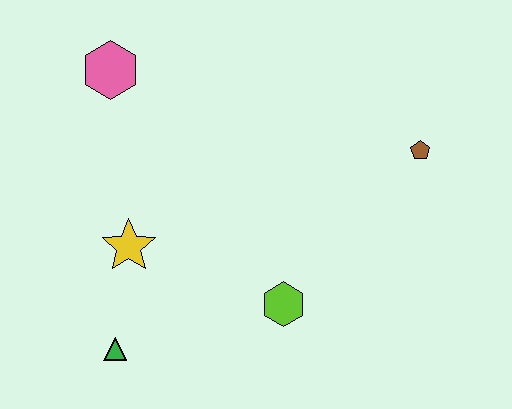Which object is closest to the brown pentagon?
The lime hexagon is closest to the brown pentagon.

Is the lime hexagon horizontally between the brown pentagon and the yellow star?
Yes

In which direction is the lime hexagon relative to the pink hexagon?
The lime hexagon is below the pink hexagon.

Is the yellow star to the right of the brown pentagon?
No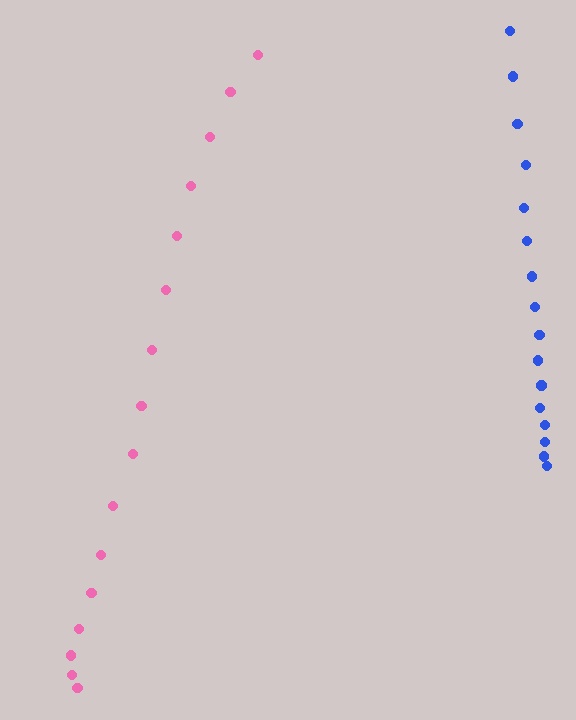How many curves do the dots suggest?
There are 2 distinct paths.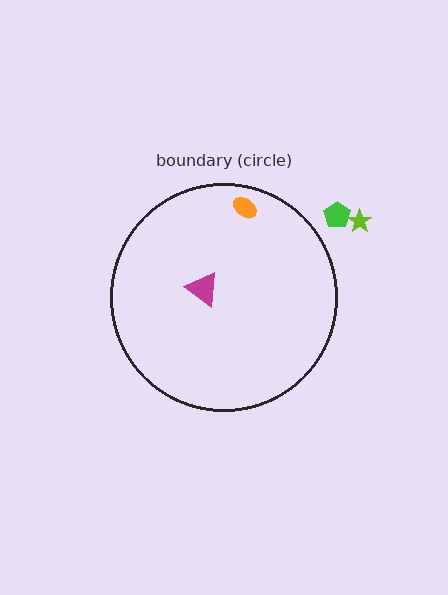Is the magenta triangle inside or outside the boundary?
Inside.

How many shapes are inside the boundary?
2 inside, 2 outside.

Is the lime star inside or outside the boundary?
Outside.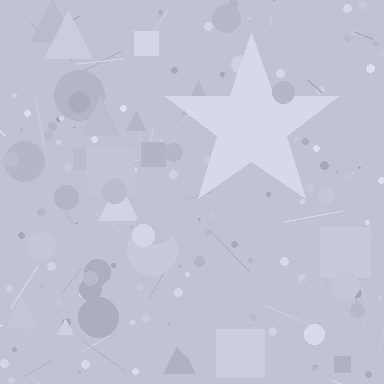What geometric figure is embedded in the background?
A star is embedded in the background.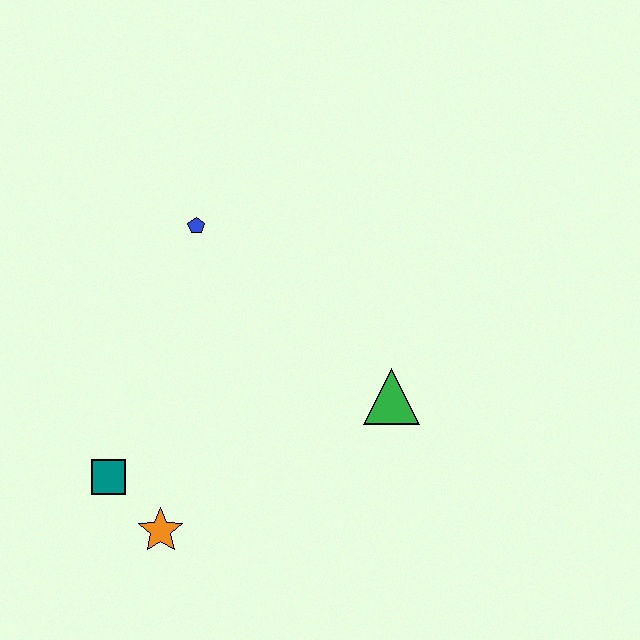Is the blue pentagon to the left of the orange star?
No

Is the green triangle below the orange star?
No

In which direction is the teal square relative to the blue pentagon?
The teal square is below the blue pentagon.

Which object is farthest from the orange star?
The blue pentagon is farthest from the orange star.